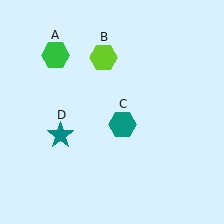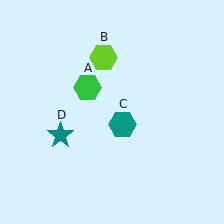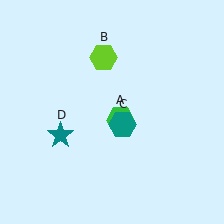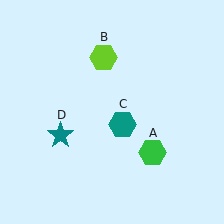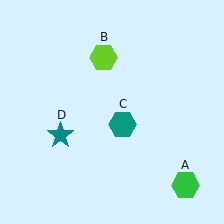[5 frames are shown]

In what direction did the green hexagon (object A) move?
The green hexagon (object A) moved down and to the right.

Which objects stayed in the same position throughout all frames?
Lime hexagon (object B) and teal hexagon (object C) and teal star (object D) remained stationary.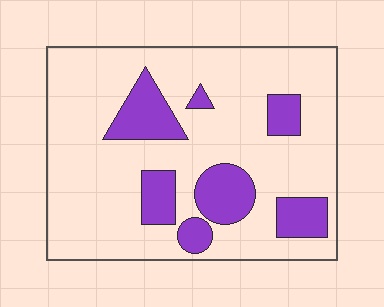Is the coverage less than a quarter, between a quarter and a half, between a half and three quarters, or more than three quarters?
Less than a quarter.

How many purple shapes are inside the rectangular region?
7.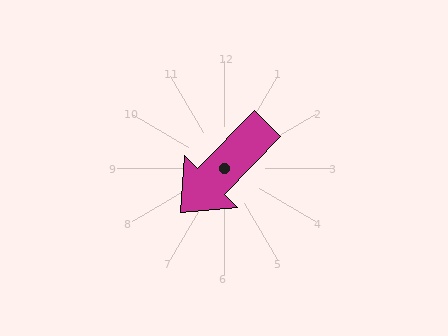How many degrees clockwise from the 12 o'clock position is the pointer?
Approximately 224 degrees.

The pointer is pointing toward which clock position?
Roughly 7 o'clock.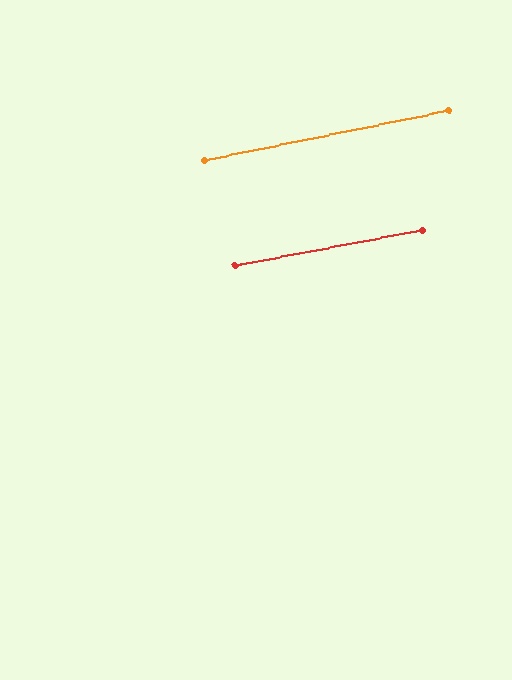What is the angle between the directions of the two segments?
Approximately 0 degrees.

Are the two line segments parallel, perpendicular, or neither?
Parallel — their directions differ by only 0.4°.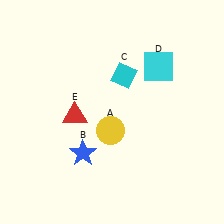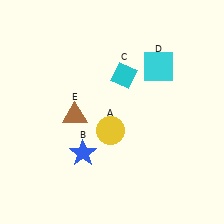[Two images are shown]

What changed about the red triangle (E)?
In Image 1, E is red. In Image 2, it changed to brown.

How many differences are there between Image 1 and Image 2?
There is 1 difference between the two images.